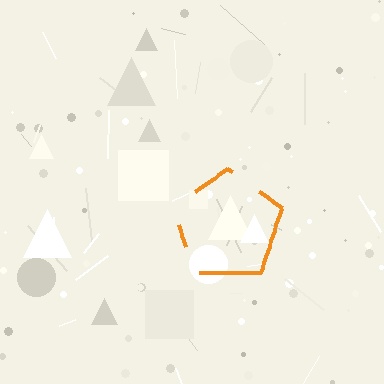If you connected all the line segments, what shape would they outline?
They would outline a pentagon.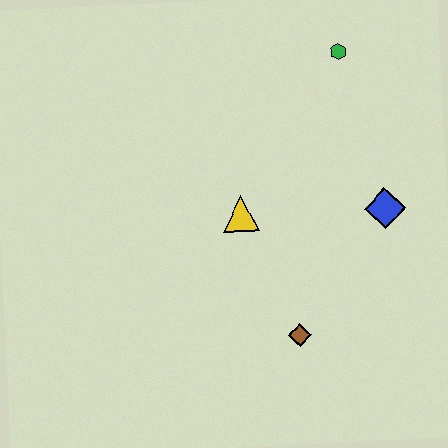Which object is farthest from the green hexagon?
The brown diamond is farthest from the green hexagon.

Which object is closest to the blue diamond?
The yellow triangle is closest to the blue diamond.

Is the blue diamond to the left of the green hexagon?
No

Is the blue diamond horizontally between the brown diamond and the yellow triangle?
No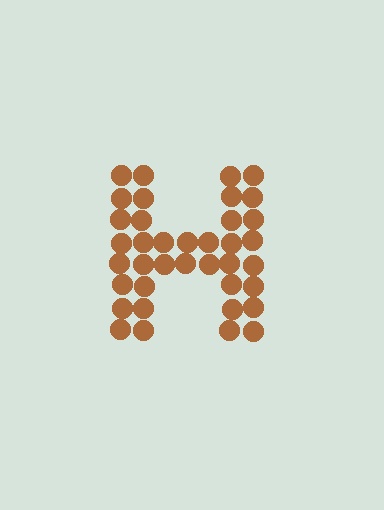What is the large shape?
The large shape is the letter H.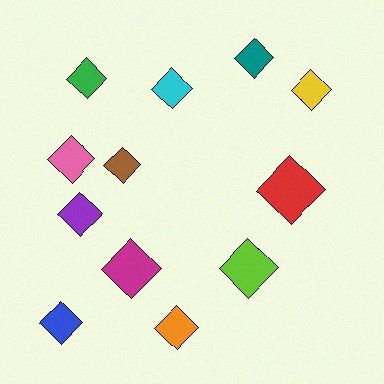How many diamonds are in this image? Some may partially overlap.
There are 12 diamonds.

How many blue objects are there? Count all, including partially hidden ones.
There is 1 blue object.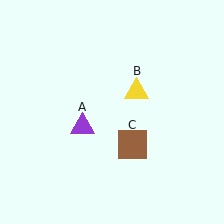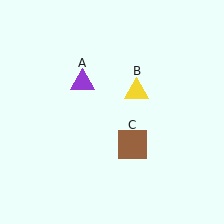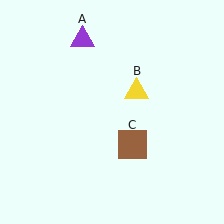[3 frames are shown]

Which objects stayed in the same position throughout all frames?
Yellow triangle (object B) and brown square (object C) remained stationary.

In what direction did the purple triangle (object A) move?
The purple triangle (object A) moved up.